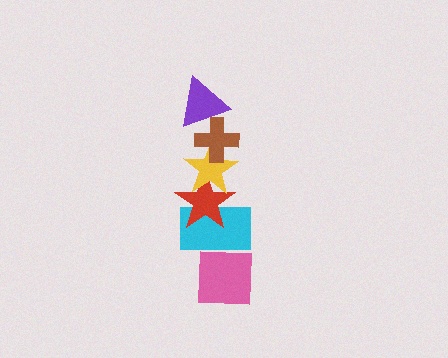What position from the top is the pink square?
The pink square is 6th from the top.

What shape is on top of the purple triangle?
The brown cross is on top of the purple triangle.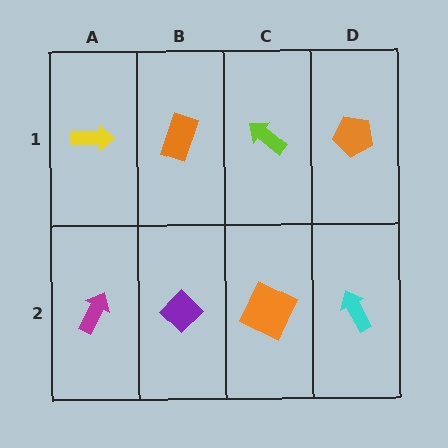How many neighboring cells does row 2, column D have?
2.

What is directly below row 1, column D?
A cyan arrow.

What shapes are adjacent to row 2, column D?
An orange pentagon (row 1, column D), an orange square (row 2, column C).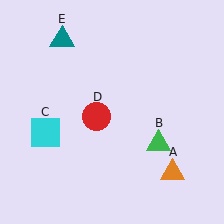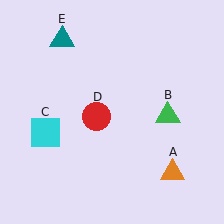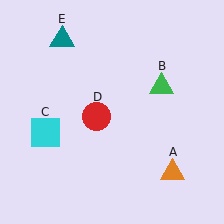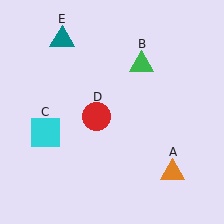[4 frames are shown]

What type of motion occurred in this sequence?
The green triangle (object B) rotated counterclockwise around the center of the scene.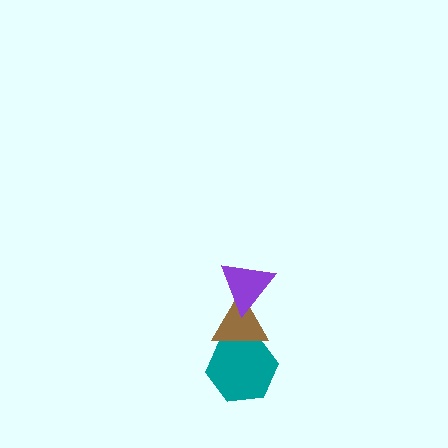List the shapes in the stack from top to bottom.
From top to bottom: the purple triangle, the brown triangle, the teal hexagon.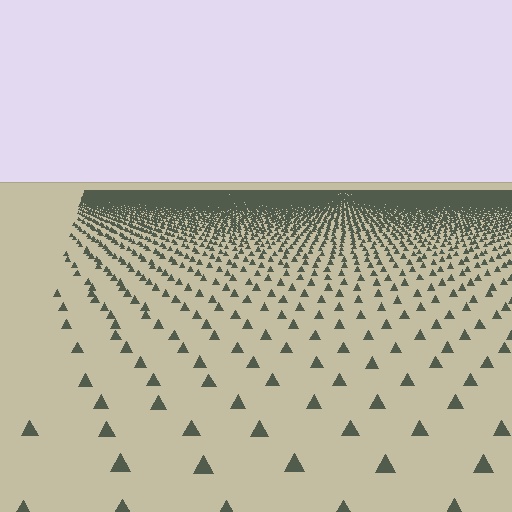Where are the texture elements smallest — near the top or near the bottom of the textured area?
Near the top.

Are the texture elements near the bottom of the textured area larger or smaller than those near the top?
Larger. Near the bottom, elements are closer to the viewer and appear at a bigger on-screen size.